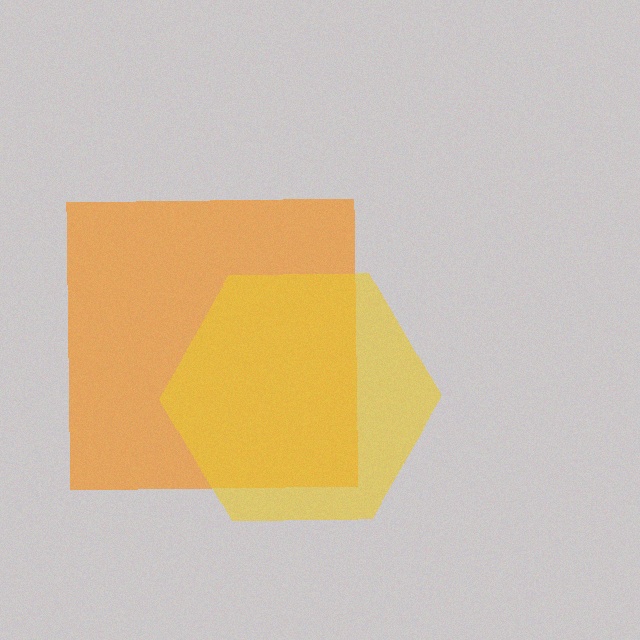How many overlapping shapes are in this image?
There are 2 overlapping shapes in the image.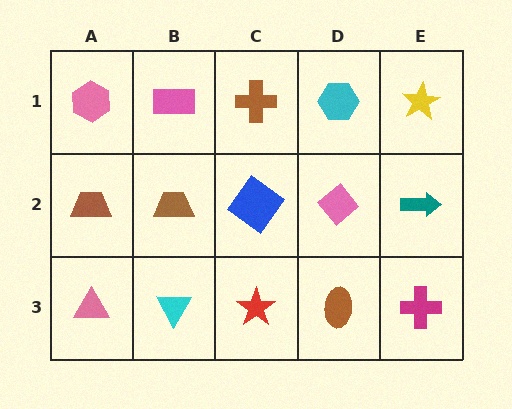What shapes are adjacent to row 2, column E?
A yellow star (row 1, column E), a magenta cross (row 3, column E), a pink diamond (row 2, column D).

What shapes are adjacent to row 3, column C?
A blue diamond (row 2, column C), a cyan triangle (row 3, column B), a brown ellipse (row 3, column D).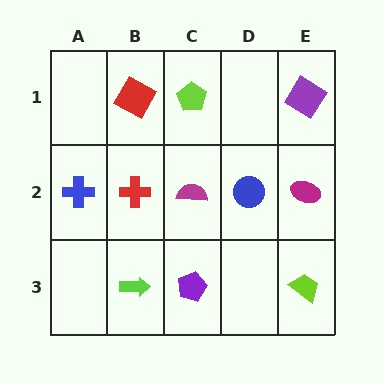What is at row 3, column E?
A lime trapezoid.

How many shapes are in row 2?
5 shapes.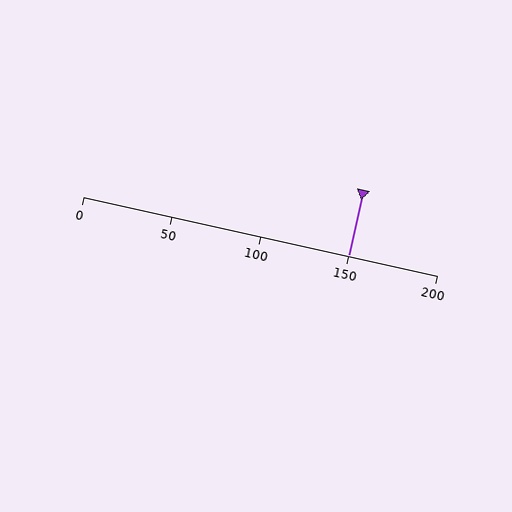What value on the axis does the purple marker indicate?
The marker indicates approximately 150.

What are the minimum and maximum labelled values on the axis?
The axis runs from 0 to 200.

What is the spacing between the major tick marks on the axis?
The major ticks are spaced 50 apart.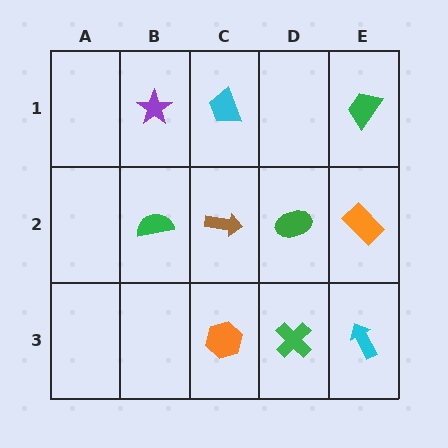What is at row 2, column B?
A green semicircle.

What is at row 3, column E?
A cyan arrow.